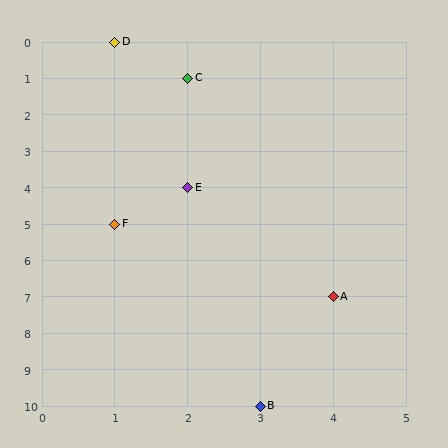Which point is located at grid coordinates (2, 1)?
Point C is at (2, 1).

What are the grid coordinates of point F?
Point F is at grid coordinates (1, 5).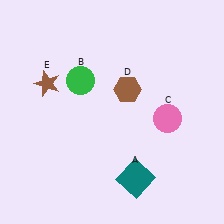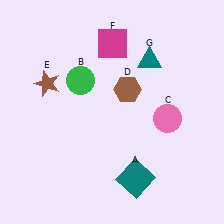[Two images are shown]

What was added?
A magenta square (F), a teal triangle (G) were added in Image 2.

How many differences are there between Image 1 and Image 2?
There are 2 differences between the two images.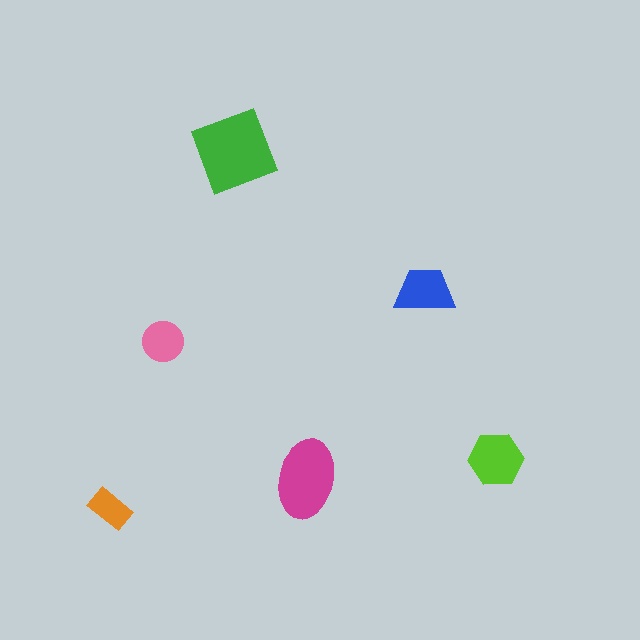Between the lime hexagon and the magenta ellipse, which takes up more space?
The magenta ellipse.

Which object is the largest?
The green square.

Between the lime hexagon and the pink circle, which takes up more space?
The lime hexagon.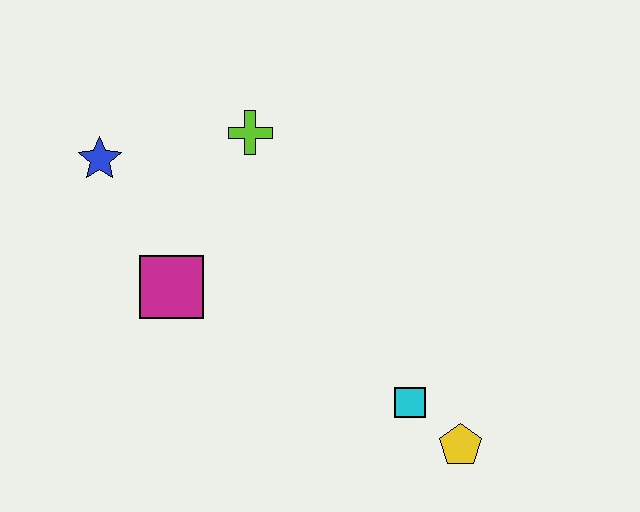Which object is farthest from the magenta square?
The yellow pentagon is farthest from the magenta square.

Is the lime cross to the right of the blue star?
Yes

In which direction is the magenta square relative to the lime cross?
The magenta square is below the lime cross.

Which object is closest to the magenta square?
The blue star is closest to the magenta square.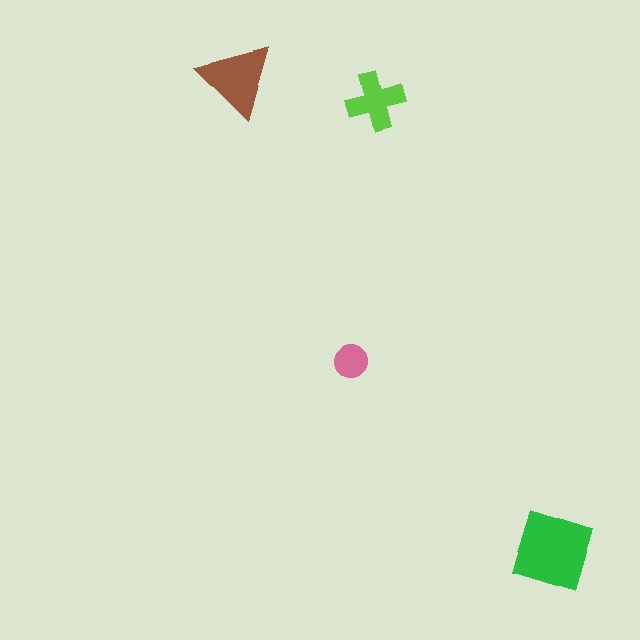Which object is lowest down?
The green diamond is bottommost.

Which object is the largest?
The green diamond.